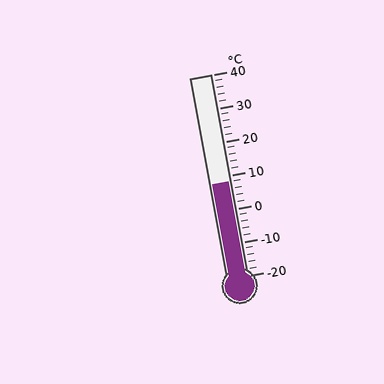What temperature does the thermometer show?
The thermometer shows approximately 8°C.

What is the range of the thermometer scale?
The thermometer scale ranges from -20°C to 40°C.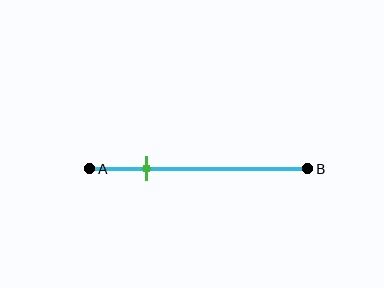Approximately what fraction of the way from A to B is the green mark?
The green mark is approximately 25% of the way from A to B.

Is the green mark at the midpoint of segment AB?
No, the mark is at about 25% from A, not at the 50% midpoint.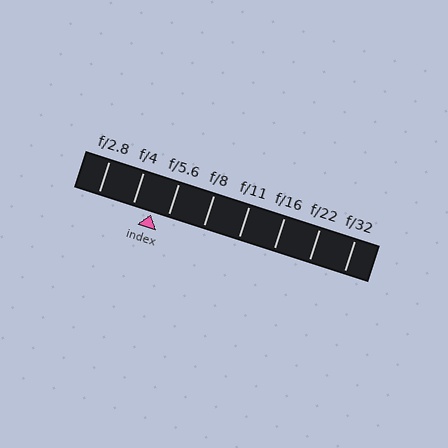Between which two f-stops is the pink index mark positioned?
The index mark is between f/4 and f/5.6.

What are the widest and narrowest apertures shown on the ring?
The widest aperture shown is f/2.8 and the narrowest is f/32.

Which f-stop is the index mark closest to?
The index mark is closest to f/5.6.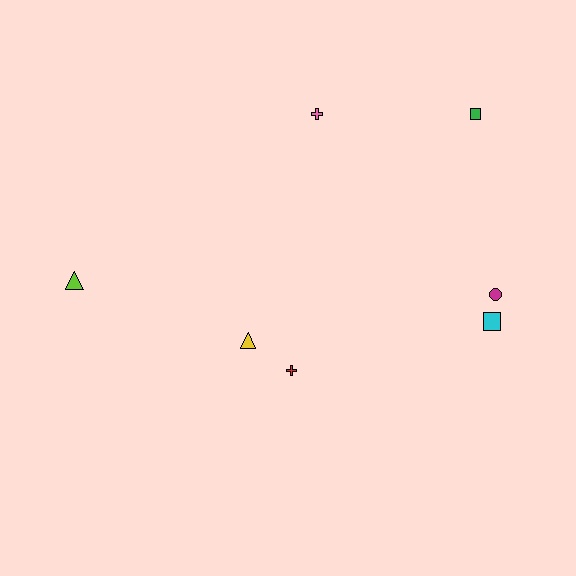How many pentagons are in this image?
There are no pentagons.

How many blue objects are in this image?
There are no blue objects.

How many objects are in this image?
There are 7 objects.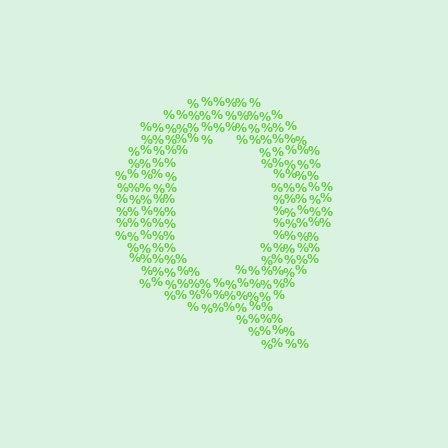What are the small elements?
The small elements are percent signs.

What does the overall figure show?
The overall figure shows the letter Q.